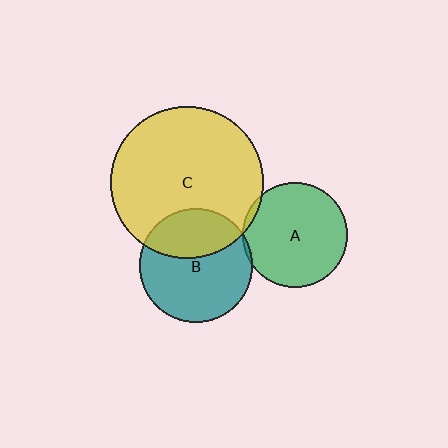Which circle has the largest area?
Circle C (yellow).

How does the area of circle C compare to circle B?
Approximately 1.8 times.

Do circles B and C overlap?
Yes.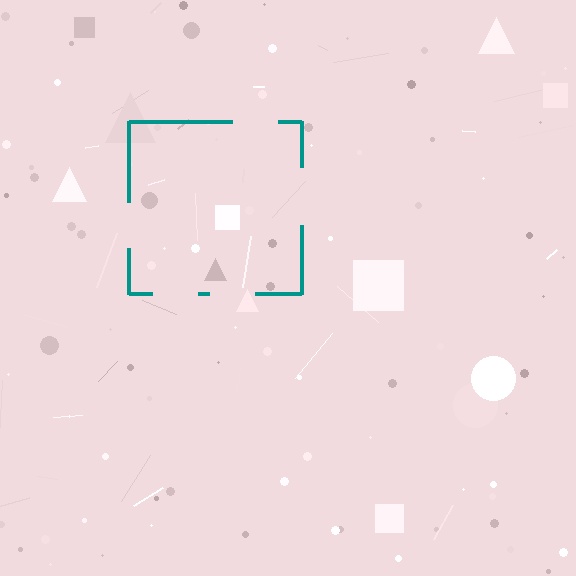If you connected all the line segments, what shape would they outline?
They would outline a square.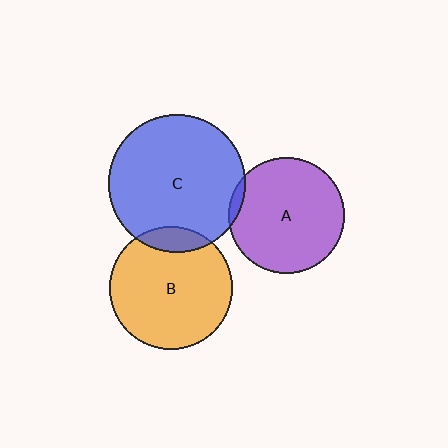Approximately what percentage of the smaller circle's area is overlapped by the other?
Approximately 10%.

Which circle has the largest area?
Circle C (blue).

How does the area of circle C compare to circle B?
Approximately 1.3 times.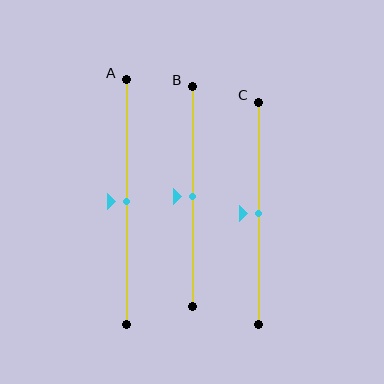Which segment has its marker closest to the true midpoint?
Segment A has its marker closest to the true midpoint.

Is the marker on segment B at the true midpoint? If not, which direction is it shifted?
Yes, the marker on segment B is at the true midpoint.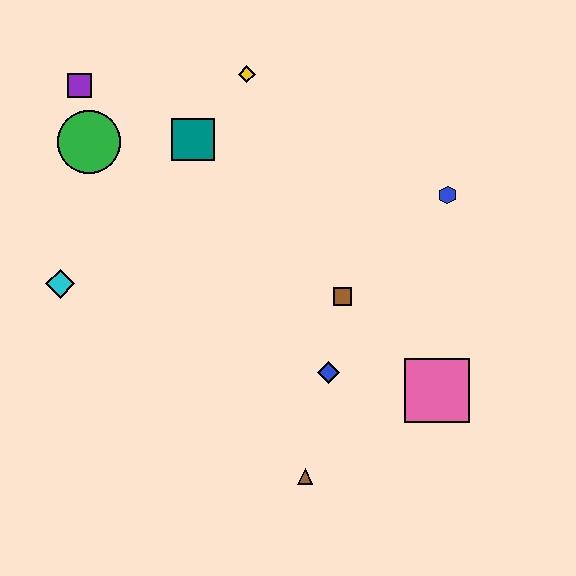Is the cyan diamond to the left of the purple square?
Yes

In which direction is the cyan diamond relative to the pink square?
The cyan diamond is to the left of the pink square.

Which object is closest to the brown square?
The blue diamond is closest to the brown square.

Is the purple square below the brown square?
No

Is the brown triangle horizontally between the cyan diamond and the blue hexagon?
Yes